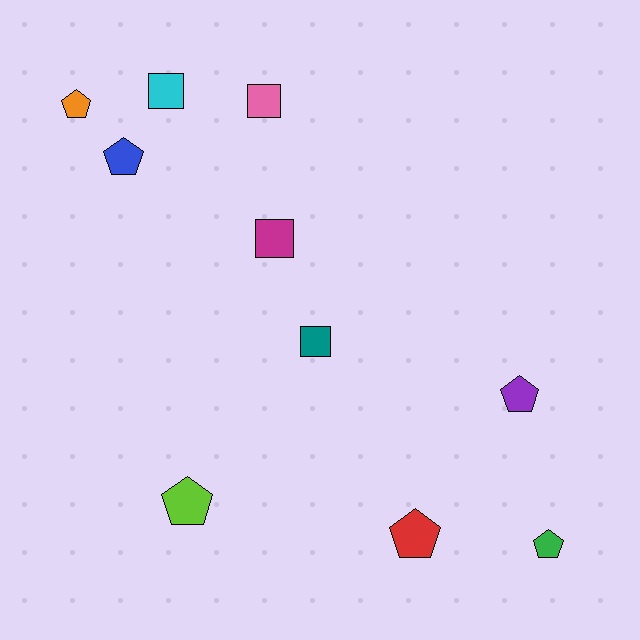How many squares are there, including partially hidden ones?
There are 4 squares.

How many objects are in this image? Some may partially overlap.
There are 10 objects.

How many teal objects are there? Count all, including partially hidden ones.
There is 1 teal object.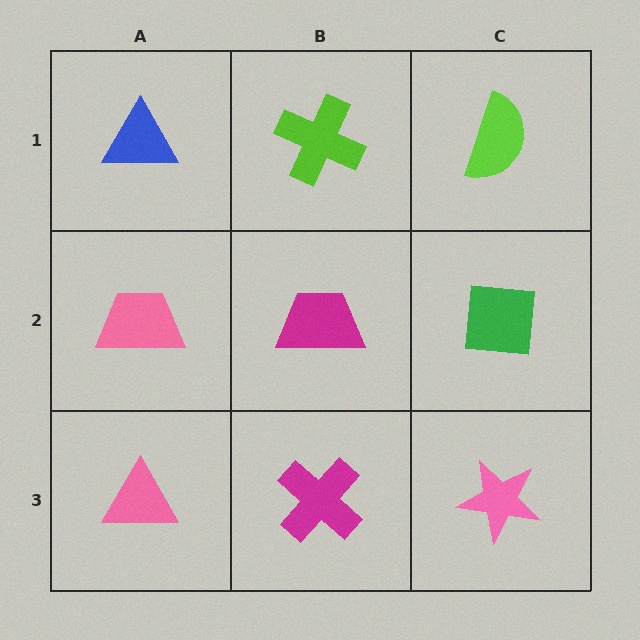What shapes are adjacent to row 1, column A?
A pink trapezoid (row 2, column A), a lime cross (row 1, column B).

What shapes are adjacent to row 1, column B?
A magenta trapezoid (row 2, column B), a blue triangle (row 1, column A), a lime semicircle (row 1, column C).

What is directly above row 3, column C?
A green square.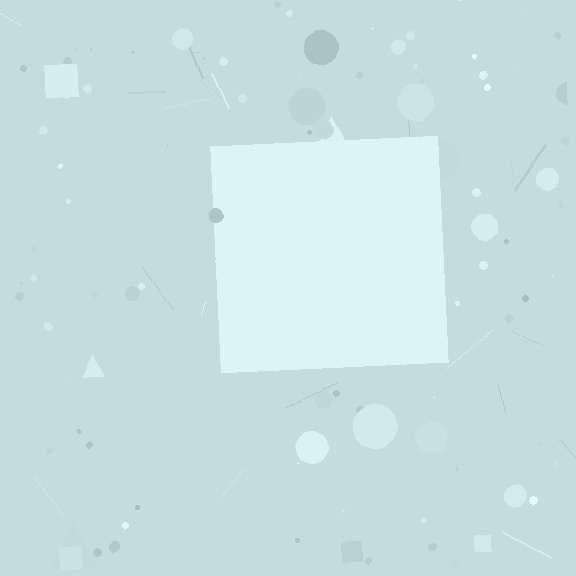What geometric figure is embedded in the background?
A square is embedded in the background.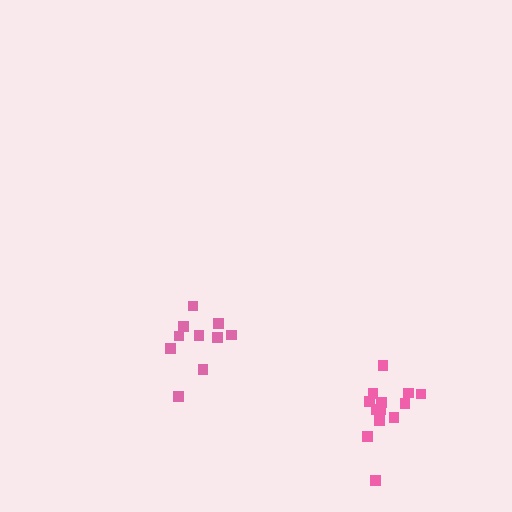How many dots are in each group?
Group 1: 13 dots, Group 2: 10 dots (23 total).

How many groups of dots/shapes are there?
There are 2 groups.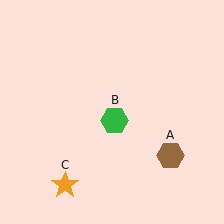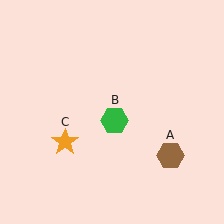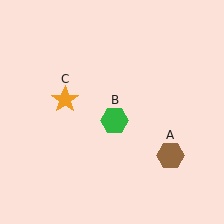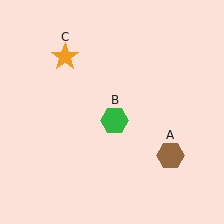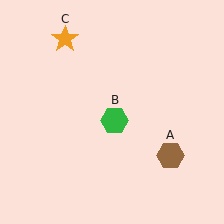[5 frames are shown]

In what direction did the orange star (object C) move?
The orange star (object C) moved up.